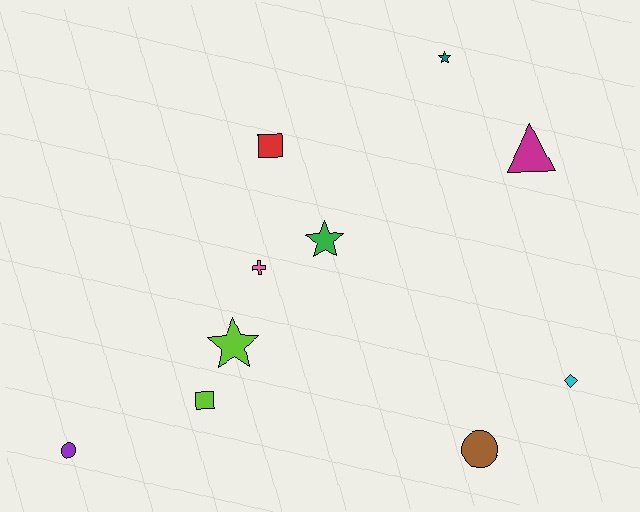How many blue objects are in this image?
There are no blue objects.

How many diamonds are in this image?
There is 1 diamond.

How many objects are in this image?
There are 10 objects.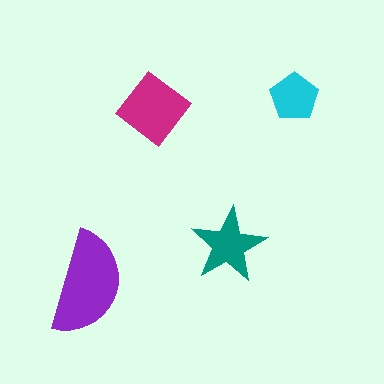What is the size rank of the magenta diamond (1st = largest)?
2nd.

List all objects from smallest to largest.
The cyan pentagon, the teal star, the magenta diamond, the purple semicircle.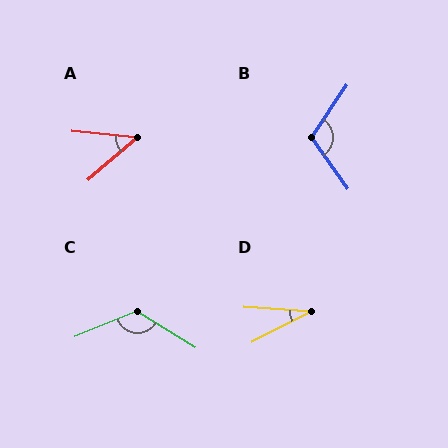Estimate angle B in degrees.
Approximately 110 degrees.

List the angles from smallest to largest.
D (31°), A (46°), B (110°), C (127°).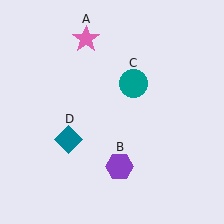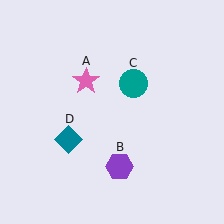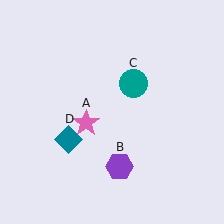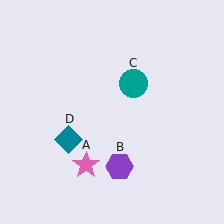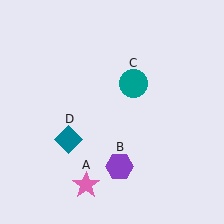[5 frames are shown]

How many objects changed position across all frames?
1 object changed position: pink star (object A).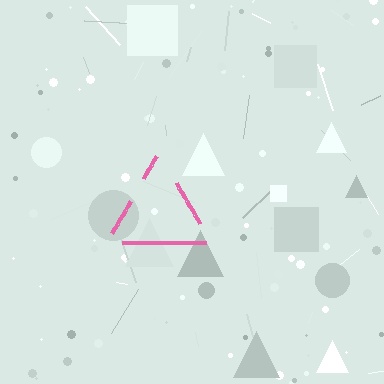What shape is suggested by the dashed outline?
The dashed outline suggests a triangle.